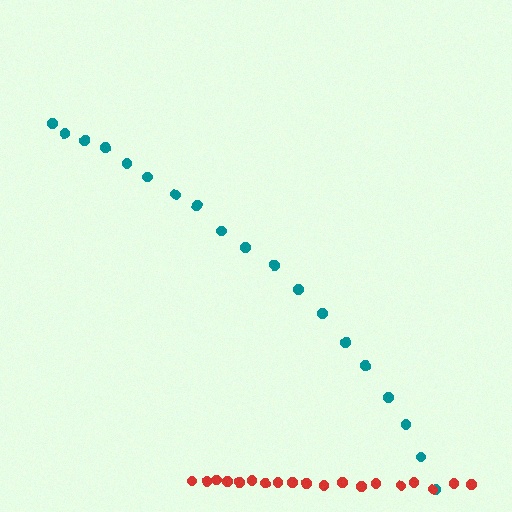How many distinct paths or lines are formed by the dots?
There are 2 distinct paths.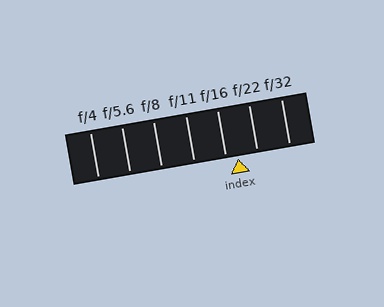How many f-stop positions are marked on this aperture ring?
There are 7 f-stop positions marked.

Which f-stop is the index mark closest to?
The index mark is closest to f/16.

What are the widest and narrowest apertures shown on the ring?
The widest aperture shown is f/4 and the narrowest is f/32.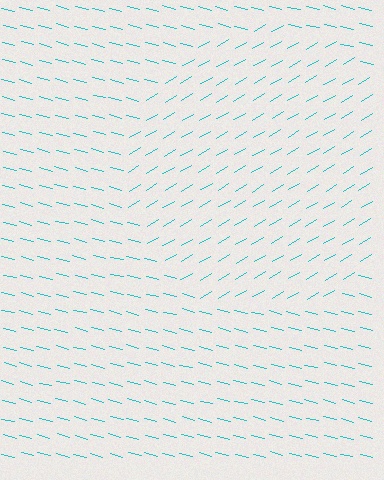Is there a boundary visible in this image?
Yes, there is a texture boundary formed by a change in line orientation.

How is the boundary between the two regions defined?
The boundary is defined purely by a change in line orientation (approximately 45 degrees difference). All lines are the same color and thickness.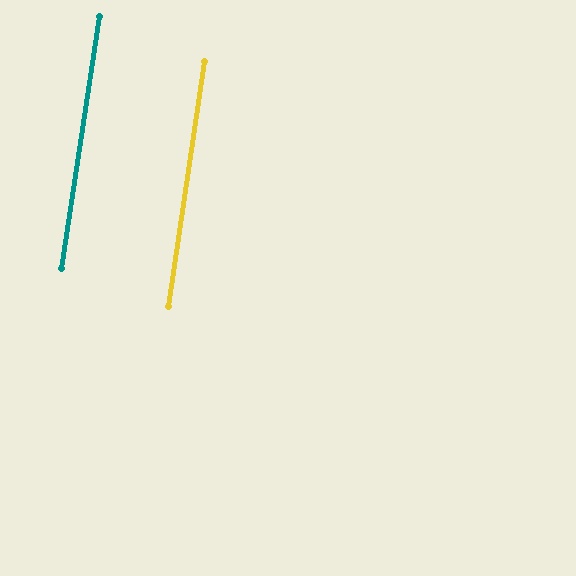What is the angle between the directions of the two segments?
Approximately 0 degrees.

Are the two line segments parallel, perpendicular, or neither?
Parallel — their directions differ by only 0.2°.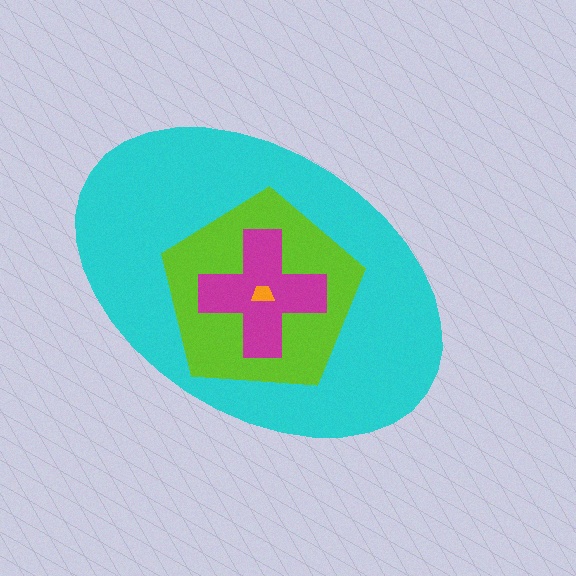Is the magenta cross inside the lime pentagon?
Yes.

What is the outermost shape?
The cyan ellipse.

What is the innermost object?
The orange trapezoid.